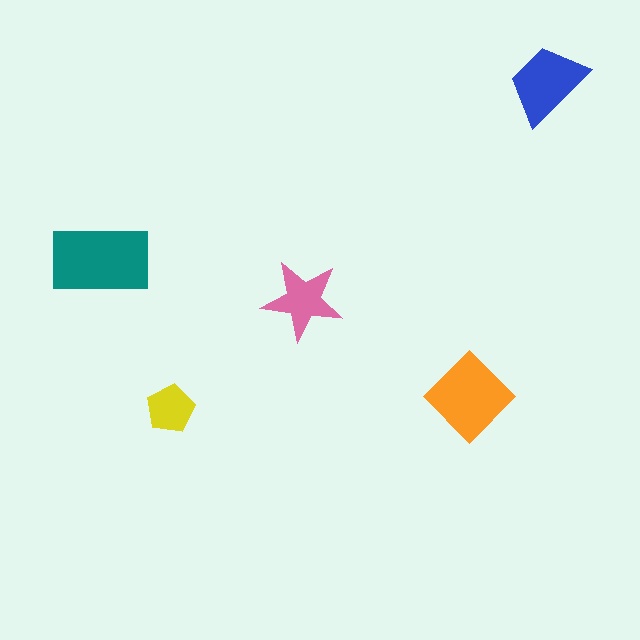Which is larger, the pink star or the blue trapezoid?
The blue trapezoid.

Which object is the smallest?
The yellow pentagon.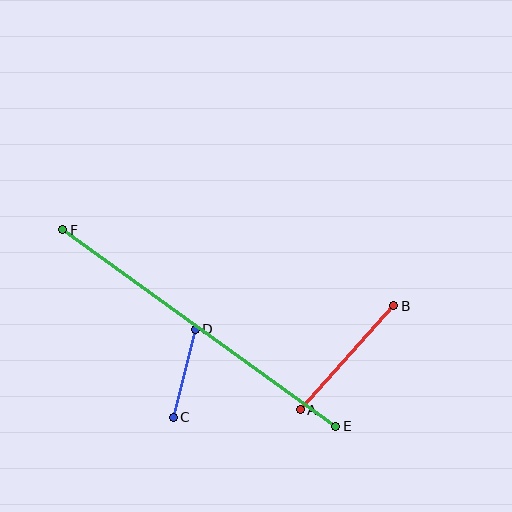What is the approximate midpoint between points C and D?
The midpoint is at approximately (184, 373) pixels.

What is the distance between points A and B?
The distance is approximately 140 pixels.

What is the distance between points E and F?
The distance is approximately 336 pixels.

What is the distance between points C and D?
The distance is approximately 90 pixels.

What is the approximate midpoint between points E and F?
The midpoint is at approximately (199, 328) pixels.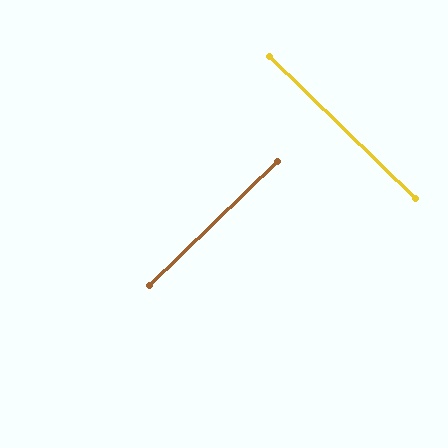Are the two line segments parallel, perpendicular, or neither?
Perpendicular — they meet at approximately 88°.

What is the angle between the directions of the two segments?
Approximately 88 degrees.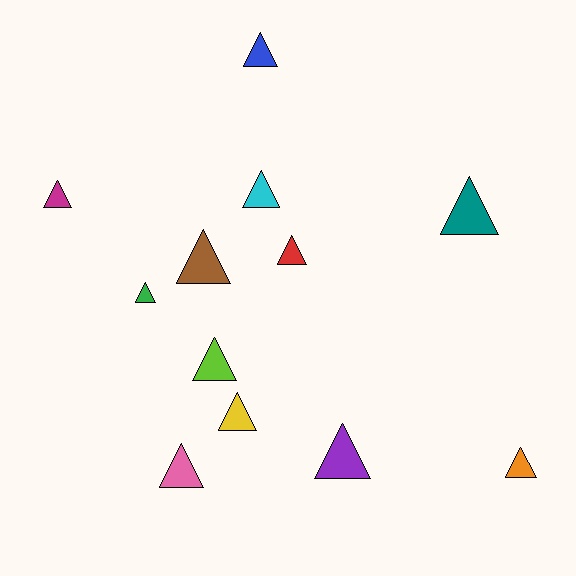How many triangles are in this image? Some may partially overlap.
There are 12 triangles.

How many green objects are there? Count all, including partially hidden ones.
There is 1 green object.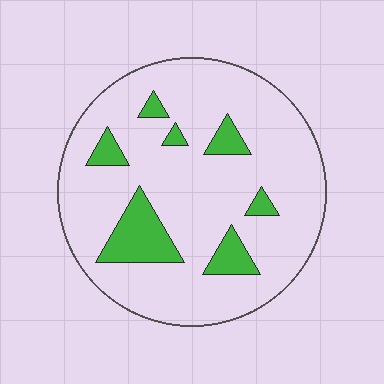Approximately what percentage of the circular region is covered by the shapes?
Approximately 15%.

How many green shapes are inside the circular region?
7.